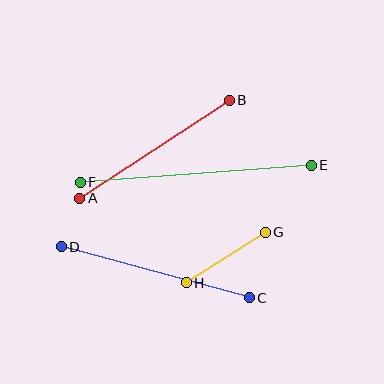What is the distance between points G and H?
The distance is approximately 94 pixels.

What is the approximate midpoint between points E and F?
The midpoint is at approximately (196, 174) pixels.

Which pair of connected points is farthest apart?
Points E and F are farthest apart.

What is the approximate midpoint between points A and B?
The midpoint is at approximately (154, 149) pixels.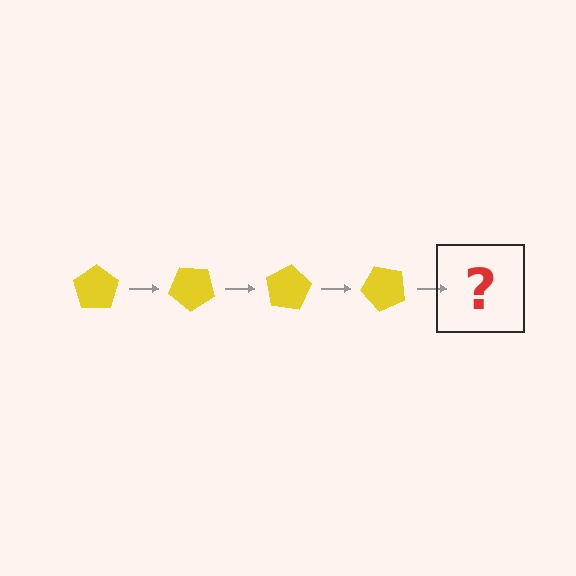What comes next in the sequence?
The next element should be a yellow pentagon rotated 160 degrees.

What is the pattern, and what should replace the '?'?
The pattern is that the pentagon rotates 40 degrees each step. The '?' should be a yellow pentagon rotated 160 degrees.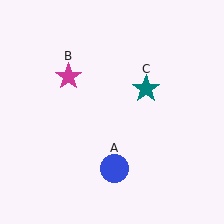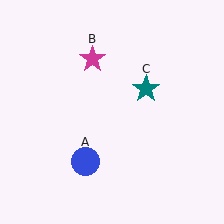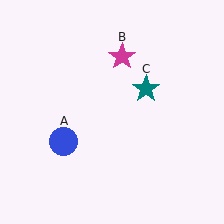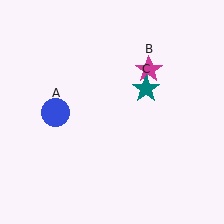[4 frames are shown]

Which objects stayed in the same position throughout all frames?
Teal star (object C) remained stationary.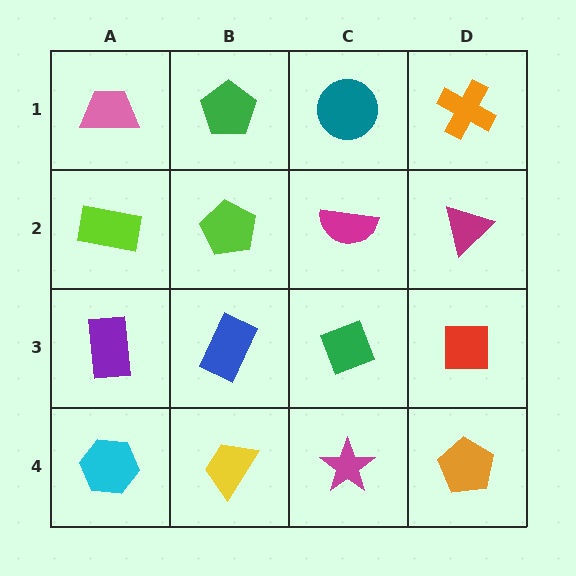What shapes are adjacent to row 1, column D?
A magenta triangle (row 2, column D), a teal circle (row 1, column C).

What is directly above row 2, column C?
A teal circle.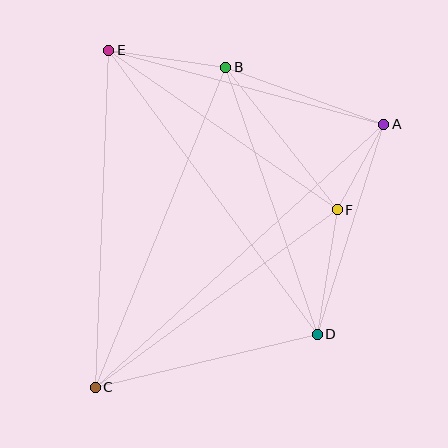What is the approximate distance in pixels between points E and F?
The distance between E and F is approximately 279 pixels.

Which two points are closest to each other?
Points A and F are closest to each other.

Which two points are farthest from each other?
Points A and C are farthest from each other.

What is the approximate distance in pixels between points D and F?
The distance between D and F is approximately 126 pixels.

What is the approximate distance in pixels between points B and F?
The distance between B and F is approximately 181 pixels.